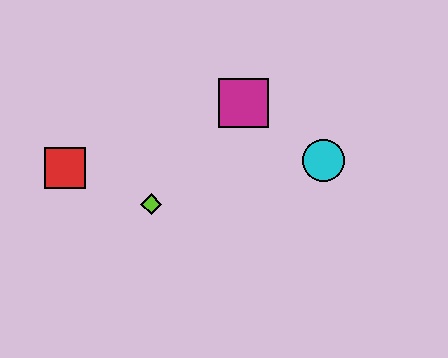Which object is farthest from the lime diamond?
The cyan circle is farthest from the lime diamond.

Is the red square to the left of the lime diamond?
Yes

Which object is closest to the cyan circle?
The magenta square is closest to the cyan circle.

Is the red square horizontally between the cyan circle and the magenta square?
No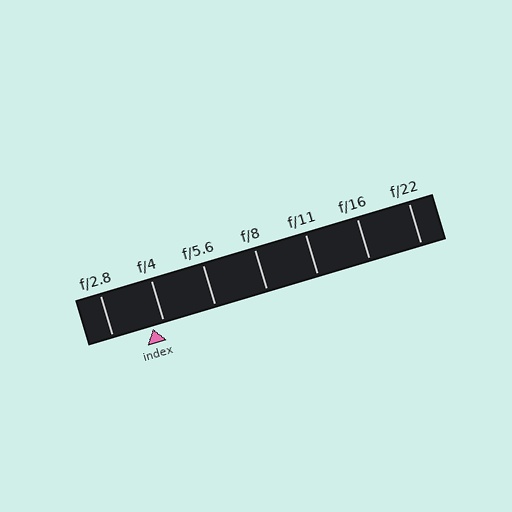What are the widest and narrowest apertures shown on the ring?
The widest aperture shown is f/2.8 and the narrowest is f/22.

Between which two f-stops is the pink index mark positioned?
The index mark is between f/2.8 and f/4.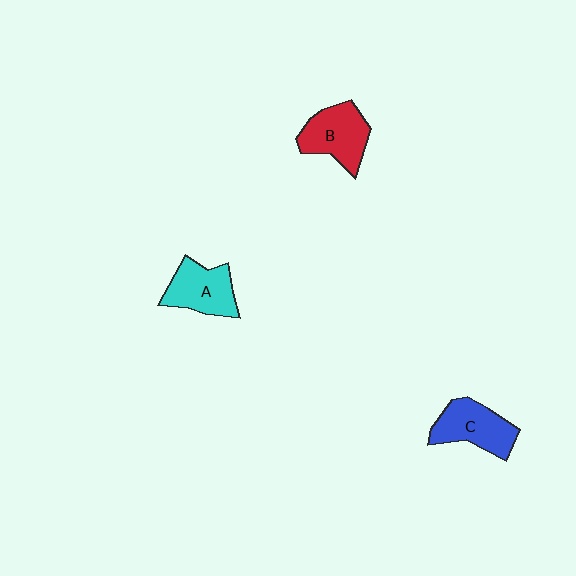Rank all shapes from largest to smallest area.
From largest to smallest: B (red), C (blue), A (cyan).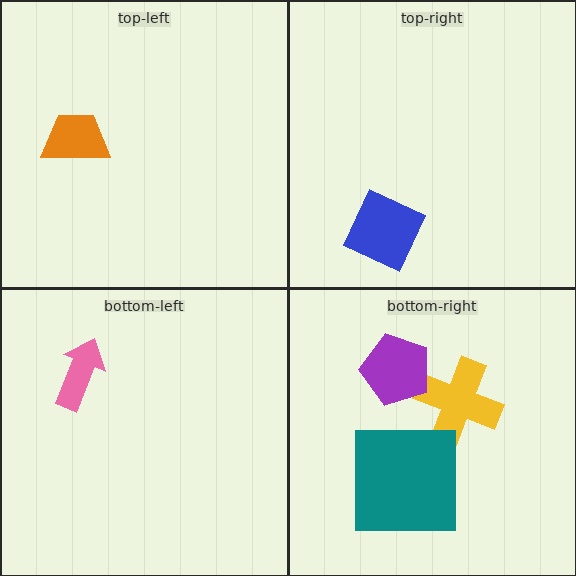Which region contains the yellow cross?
The bottom-right region.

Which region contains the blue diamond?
The top-right region.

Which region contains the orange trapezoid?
The top-left region.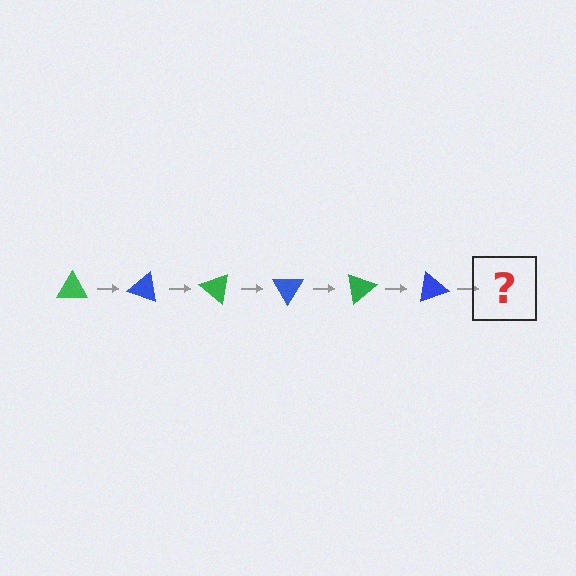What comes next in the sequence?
The next element should be a green triangle, rotated 120 degrees from the start.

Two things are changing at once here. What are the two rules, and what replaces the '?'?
The two rules are that it rotates 20 degrees each step and the color cycles through green and blue. The '?' should be a green triangle, rotated 120 degrees from the start.